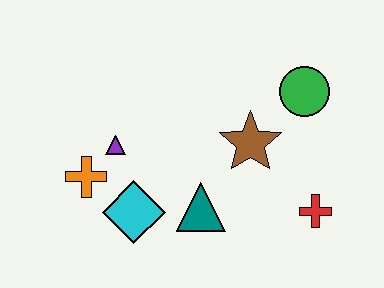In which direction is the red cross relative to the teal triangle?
The red cross is to the right of the teal triangle.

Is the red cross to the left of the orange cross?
No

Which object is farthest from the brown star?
The orange cross is farthest from the brown star.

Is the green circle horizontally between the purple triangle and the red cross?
Yes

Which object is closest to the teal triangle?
The cyan diamond is closest to the teal triangle.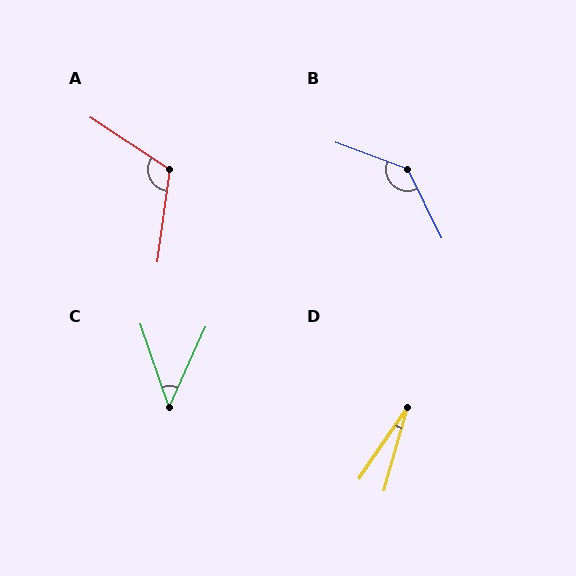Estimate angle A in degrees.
Approximately 116 degrees.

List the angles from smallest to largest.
D (19°), C (43°), A (116°), B (137°).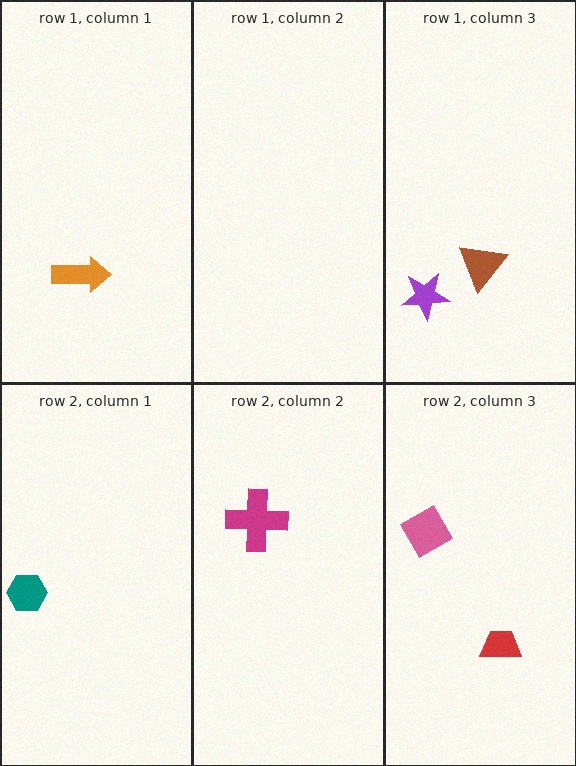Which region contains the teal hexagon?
The row 2, column 1 region.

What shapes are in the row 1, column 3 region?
The purple star, the brown triangle.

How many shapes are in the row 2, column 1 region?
1.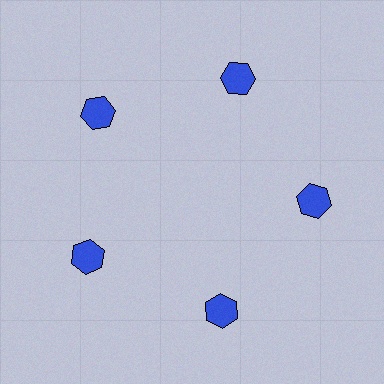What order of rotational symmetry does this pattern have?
This pattern has 5-fold rotational symmetry.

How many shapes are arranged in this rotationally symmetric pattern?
There are 5 shapes, arranged in 5 groups of 1.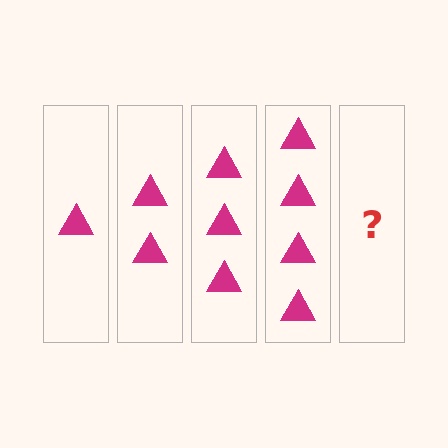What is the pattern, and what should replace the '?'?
The pattern is that each step adds one more triangle. The '?' should be 5 triangles.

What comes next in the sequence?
The next element should be 5 triangles.